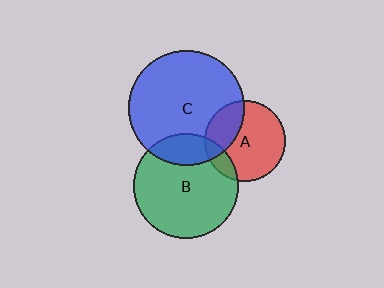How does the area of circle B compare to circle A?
Approximately 1.7 times.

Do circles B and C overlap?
Yes.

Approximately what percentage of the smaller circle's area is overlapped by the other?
Approximately 20%.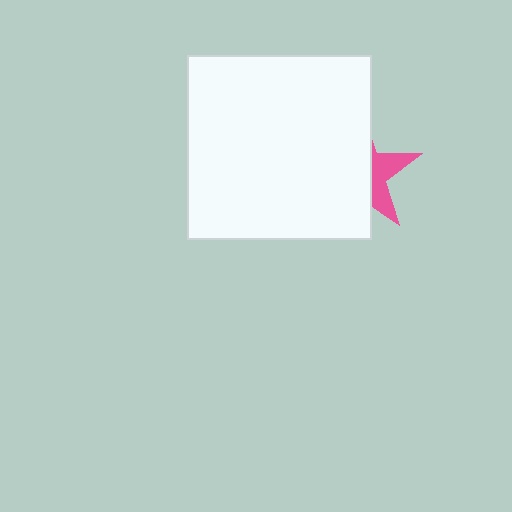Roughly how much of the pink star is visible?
A small part of it is visible (roughly 33%).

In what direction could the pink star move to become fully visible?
The pink star could move right. That would shift it out from behind the white square entirely.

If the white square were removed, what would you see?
You would see the complete pink star.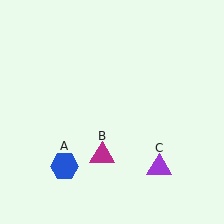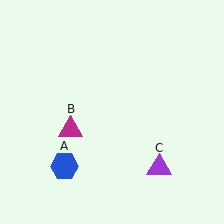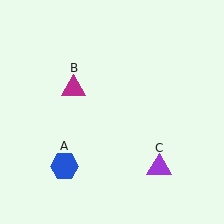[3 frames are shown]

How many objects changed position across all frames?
1 object changed position: magenta triangle (object B).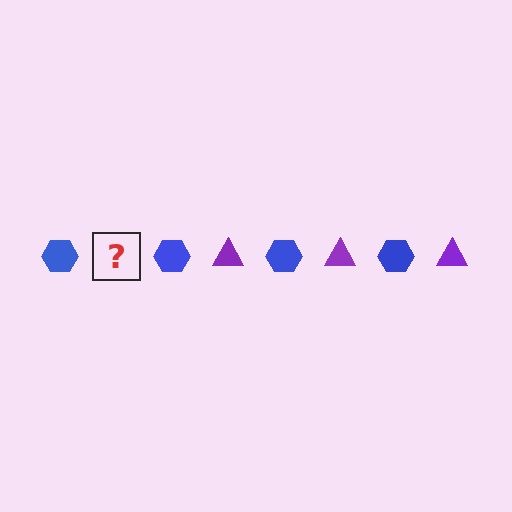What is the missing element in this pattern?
The missing element is a purple triangle.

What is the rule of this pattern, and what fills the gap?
The rule is that the pattern alternates between blue hexagon and purple triangle. The gap should be filled with a purple triangle.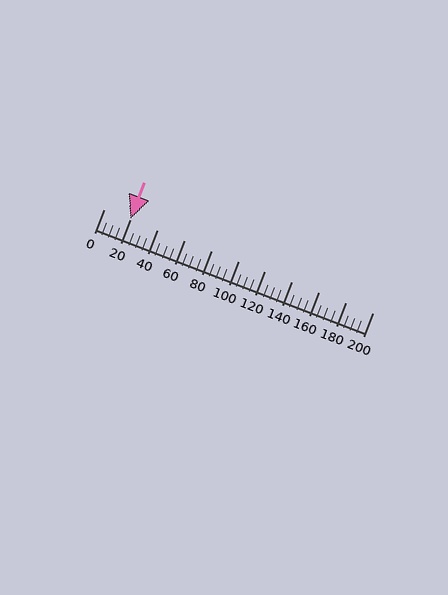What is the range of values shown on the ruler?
The ruler shows values from 0 to 200.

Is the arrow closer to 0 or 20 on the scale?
The arrow is closer to 20.